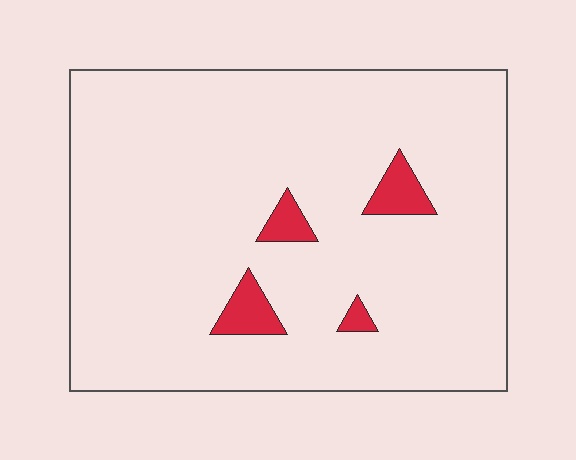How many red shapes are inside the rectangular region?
4.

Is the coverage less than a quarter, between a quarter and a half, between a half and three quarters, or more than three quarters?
Less than a quarter.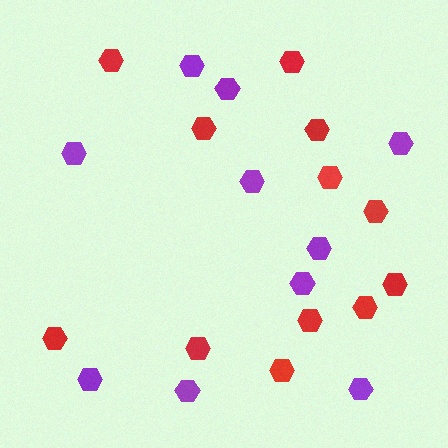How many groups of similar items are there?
There are 2 groups: one group of red hexagons (12) and one group of purple hexagons (10).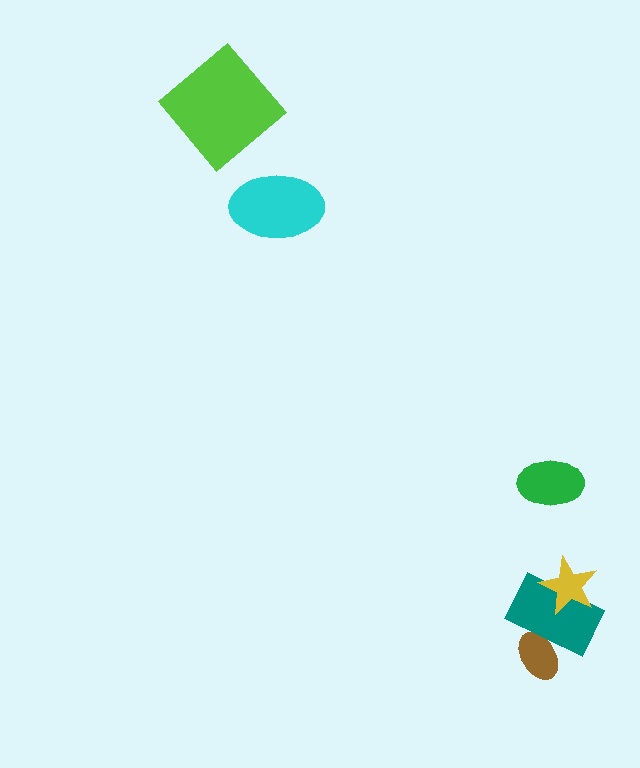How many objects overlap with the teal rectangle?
2 objects overlap with the teal rectangle.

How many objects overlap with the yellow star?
1 object overlaps with the yellow star.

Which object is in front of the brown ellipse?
The teal rectangle is in front of the brown ellipse.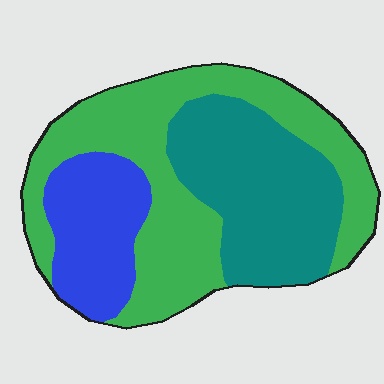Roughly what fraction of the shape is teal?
Teal covers roughly 35% of the shape.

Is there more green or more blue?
Green.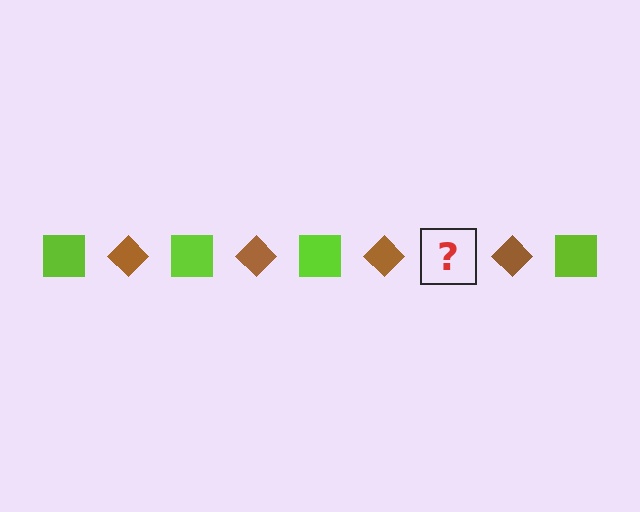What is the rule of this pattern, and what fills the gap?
The rule is that the pattern alternates between lime square and brown diamond. The gap should be filled with a lime square.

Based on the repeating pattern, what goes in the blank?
The blank should be a lime square.